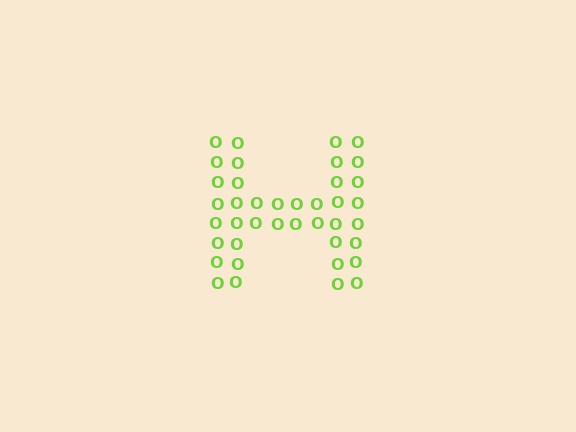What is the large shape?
The large shape is the letter H.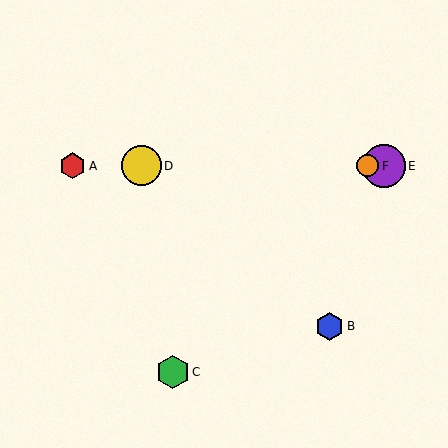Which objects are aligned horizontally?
Objects A, D, E, F are aligned horizontally.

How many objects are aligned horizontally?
4 objects (A, D, E, F) are aligned horizontally.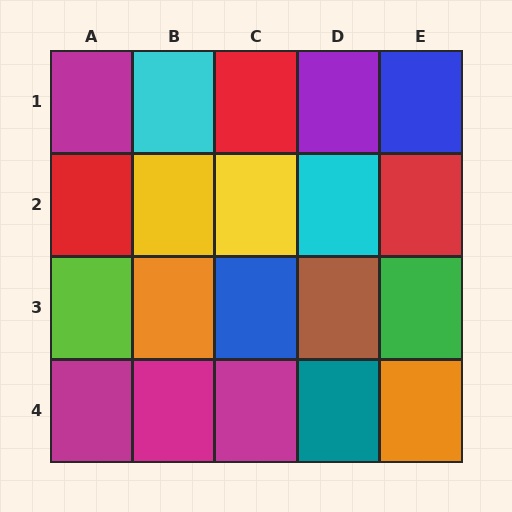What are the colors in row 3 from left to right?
Lime, orange, blue, brown, green.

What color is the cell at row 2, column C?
Yellow.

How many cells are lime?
1 cell is lime.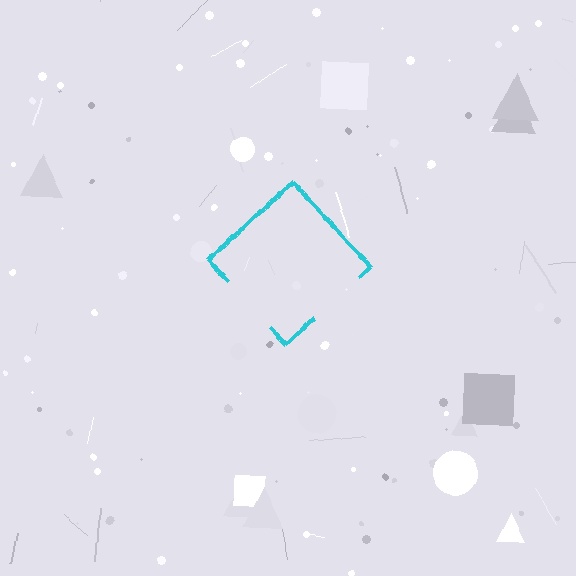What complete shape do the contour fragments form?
The contour fragments form a diamond.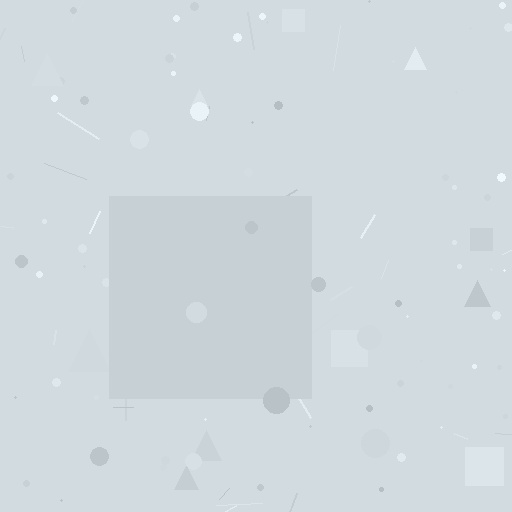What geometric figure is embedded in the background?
A square is embedded in the background.